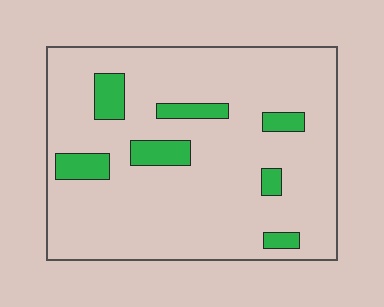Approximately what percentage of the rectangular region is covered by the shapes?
Approximately 10%.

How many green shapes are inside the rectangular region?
7.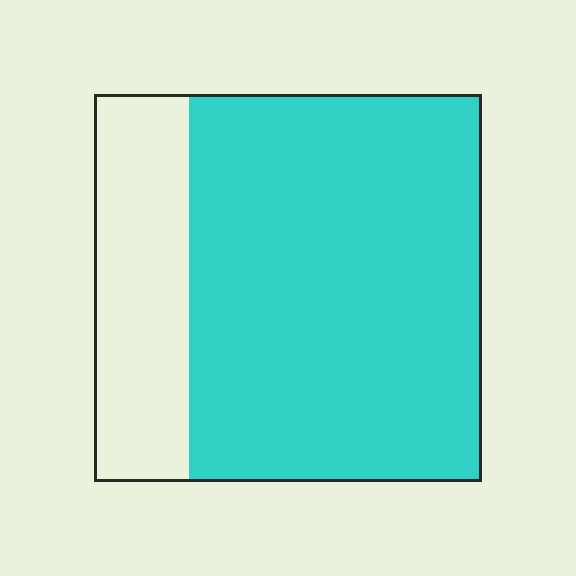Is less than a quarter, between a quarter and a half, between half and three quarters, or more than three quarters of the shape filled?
More than three quarters.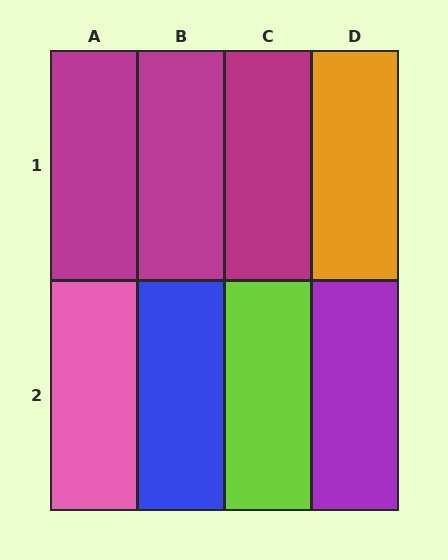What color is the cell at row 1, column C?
Magenta.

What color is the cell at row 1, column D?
Orange.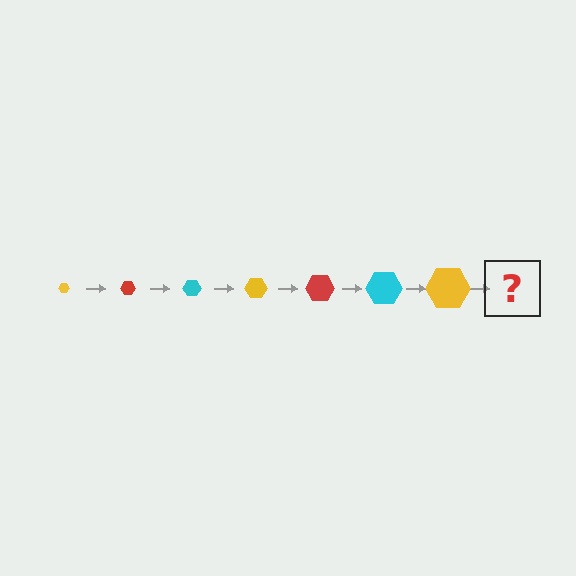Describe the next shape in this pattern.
It should be a red hexagon, larger than the previous one.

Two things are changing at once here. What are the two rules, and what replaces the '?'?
The two rules are that the hexagon grows larger each step and the color cycles through yellow, red, and cyan. The '?' should be a red hexagon, larger than the previous one.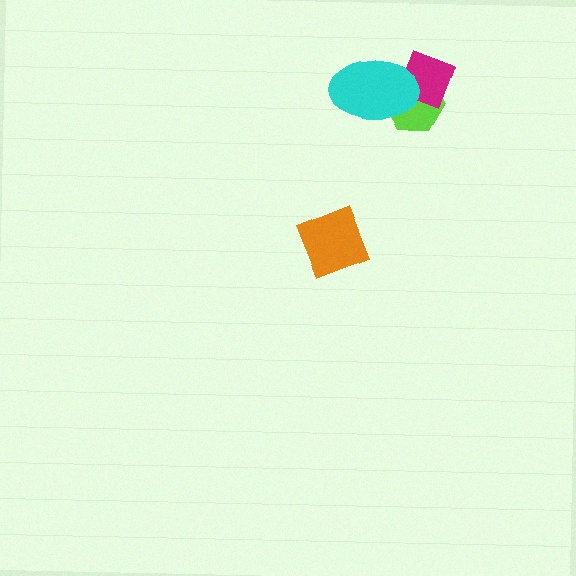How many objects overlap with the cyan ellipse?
2 objects overlap with the cyan ellipse.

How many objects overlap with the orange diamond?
0 objects overlap with the orange diamond.